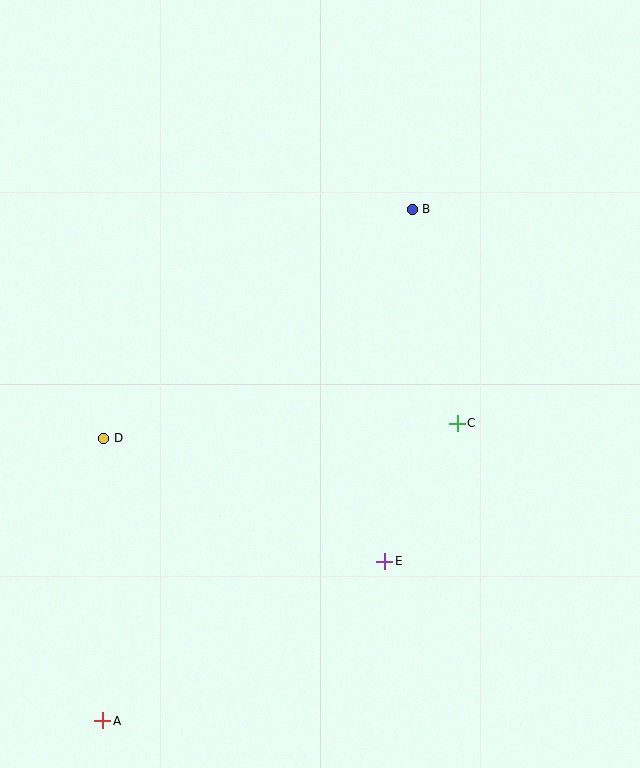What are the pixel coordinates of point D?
Point D is at (104, 438).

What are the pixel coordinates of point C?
Point C is at (457, 423).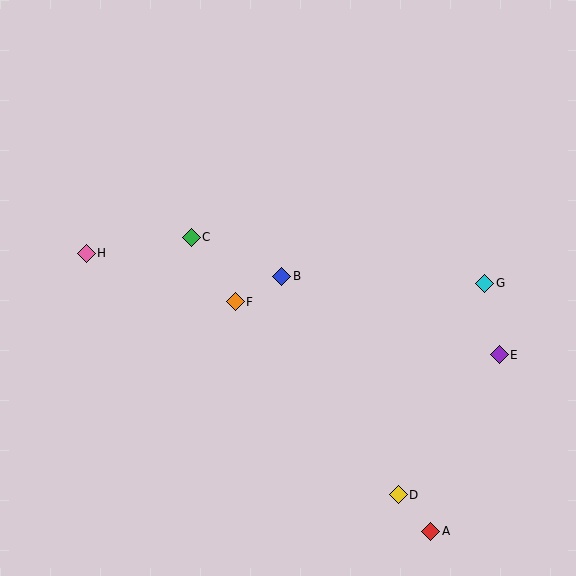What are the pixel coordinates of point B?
Point B is at (282, 276).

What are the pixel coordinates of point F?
Point F is at (235, 302).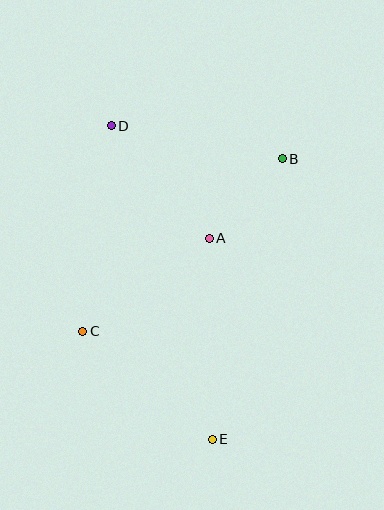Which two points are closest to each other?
Points A and B are closest to each other.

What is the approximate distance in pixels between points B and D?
The distance between B and D is approximately 174 pixels.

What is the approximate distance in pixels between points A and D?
The distance between A and D is approximately 149 pixels.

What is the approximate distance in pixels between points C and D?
The distance between C and D is approximately 208 pixels.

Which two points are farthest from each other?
Points D and E are farthest from each other.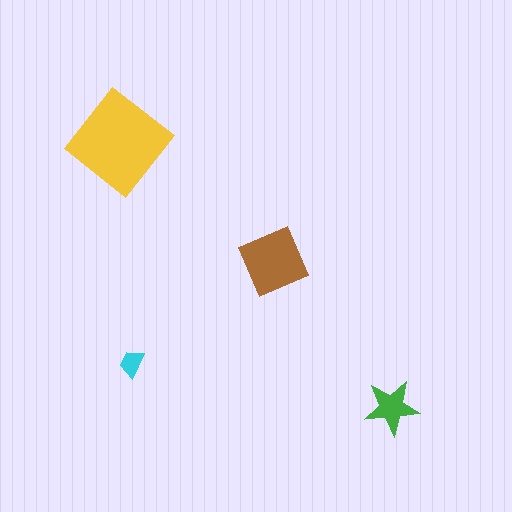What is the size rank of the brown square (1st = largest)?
2nd.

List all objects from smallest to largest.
The cyan trapezoid, the green star, the brown square, the yellow diamond.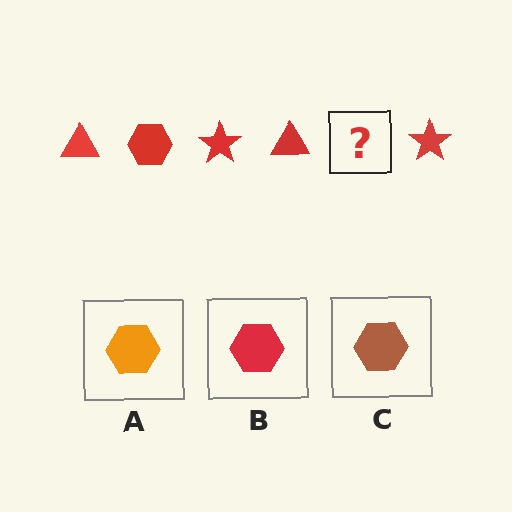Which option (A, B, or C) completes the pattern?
B.